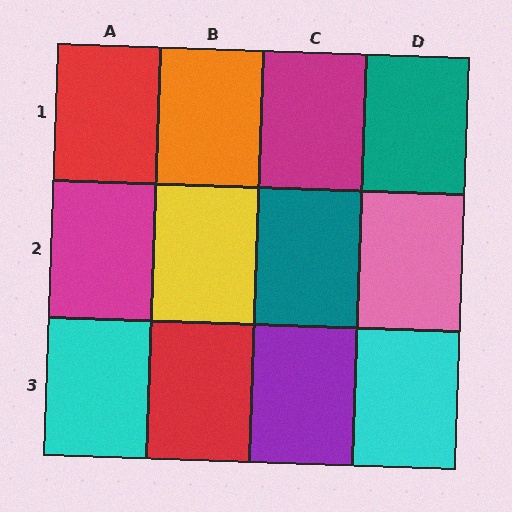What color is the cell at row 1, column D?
Teal.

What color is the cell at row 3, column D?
Cyan.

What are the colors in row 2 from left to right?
Magenta, yellow, teal, pink.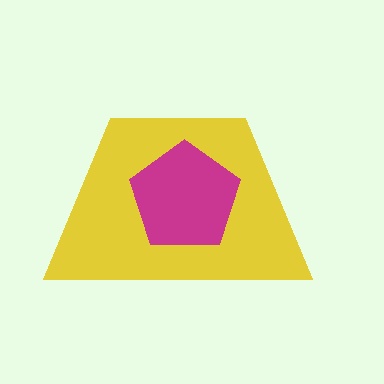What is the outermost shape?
The yellow trapezoid.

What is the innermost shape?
The magenta pentagon.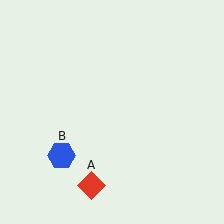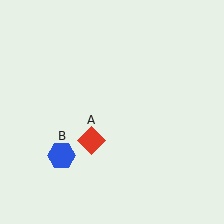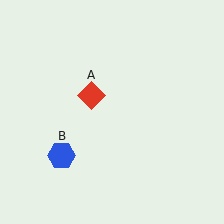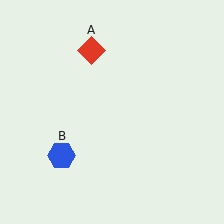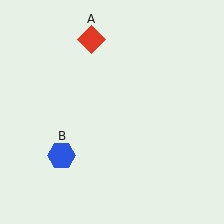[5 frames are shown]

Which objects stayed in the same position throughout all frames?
Blue hexagon (object B) remained stationary.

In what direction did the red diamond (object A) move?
The red diamond (object A) moved up.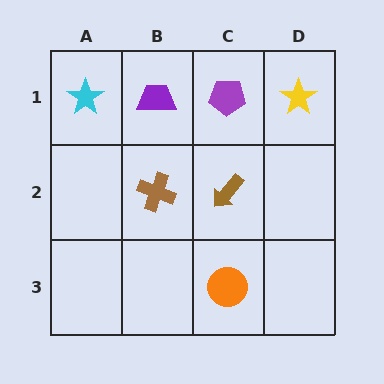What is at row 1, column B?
A purple trapezoid.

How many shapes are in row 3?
1 shape.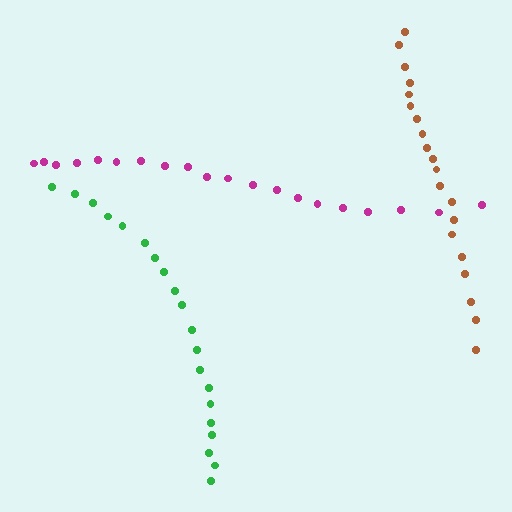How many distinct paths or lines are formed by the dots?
There are 3 distinct paths.